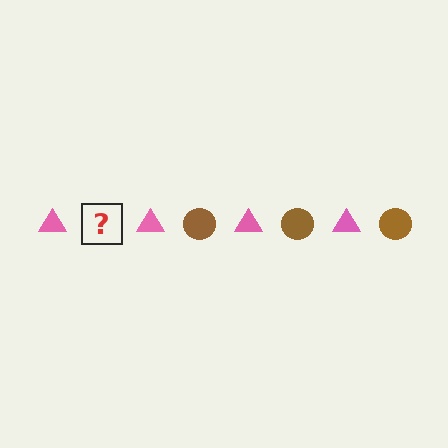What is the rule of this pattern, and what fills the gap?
The rule is that the pattern alternates between pink triangle and brown circle. The gap should be filled with a brown circle.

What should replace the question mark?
The question mark should be replaced with a brown circle.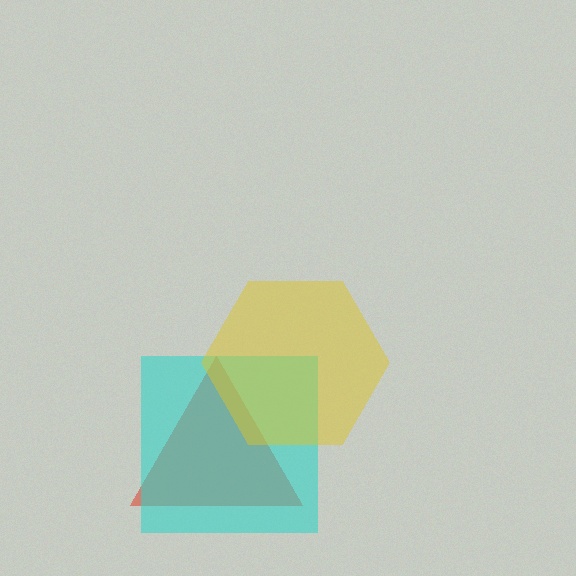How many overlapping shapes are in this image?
There are 3 overlapping shapes in the image.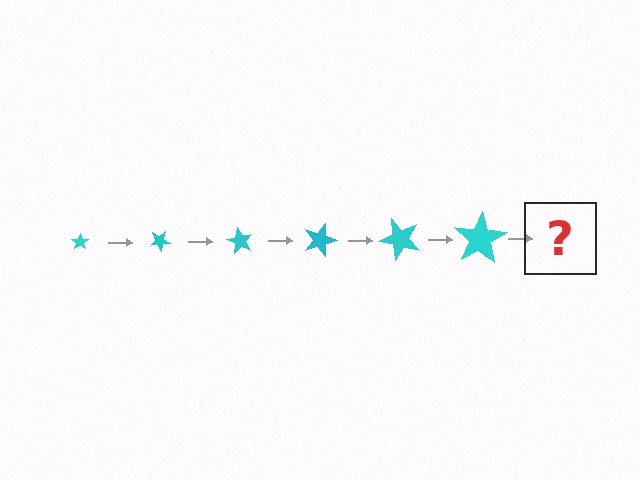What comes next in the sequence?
The next element should be a star, larger than the previous one and rotated 180 degrees from the start.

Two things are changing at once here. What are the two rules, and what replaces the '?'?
The two rules are that the star grows larger each step and it rotates 30 degrees each step. The '?' should be a star, larger than the previous one and rotated 180 degrees from the start.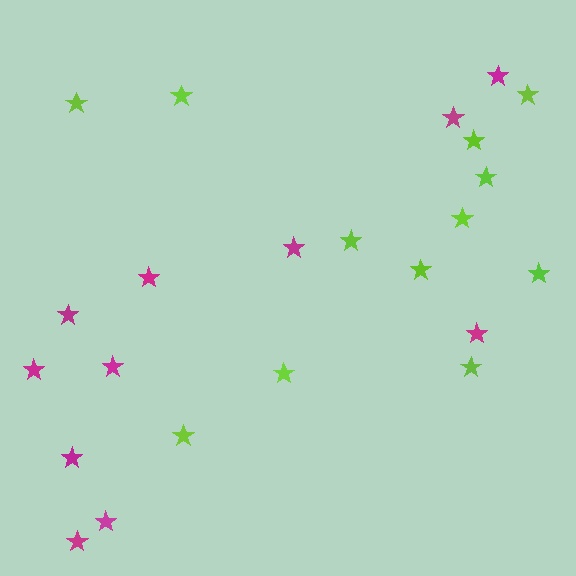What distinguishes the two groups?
There are 2 groups: one group of magenta stars (11) and one group of lime stars (12).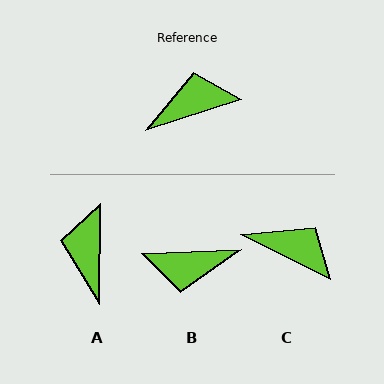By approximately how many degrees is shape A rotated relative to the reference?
Approximately 72 degrees counter-clockwise.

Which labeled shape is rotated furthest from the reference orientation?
B, about 165 degrees away.